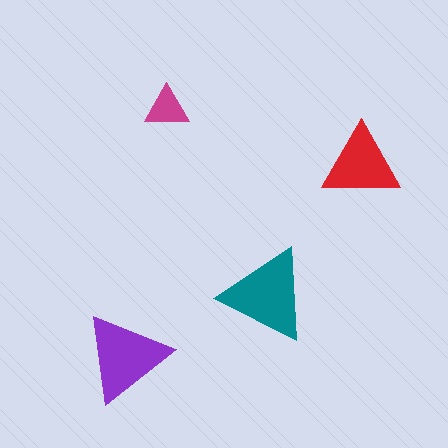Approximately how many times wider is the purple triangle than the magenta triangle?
About 2 times wider.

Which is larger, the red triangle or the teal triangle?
The teal one.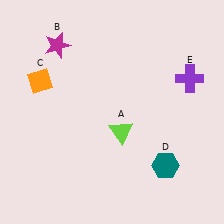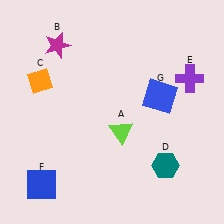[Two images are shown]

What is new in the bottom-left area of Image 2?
A blue square (F) was added in the bottom-left area of Image 2.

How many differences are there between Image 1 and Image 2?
There are 2 differences between the two images.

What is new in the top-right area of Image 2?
A blue square (G) was added in the top-right area of Image 2.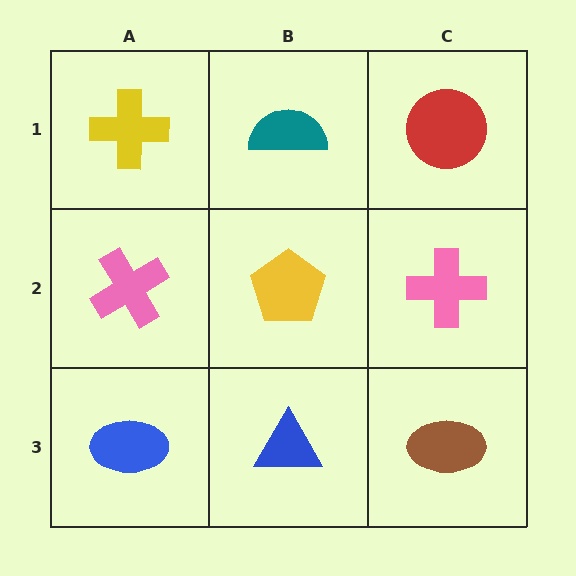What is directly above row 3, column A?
A pink cross.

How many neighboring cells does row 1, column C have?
2.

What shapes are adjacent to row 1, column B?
A yellow pentagon (row 2, column B), a yellow cross (row 1, column A), a red circle (row 1, column C).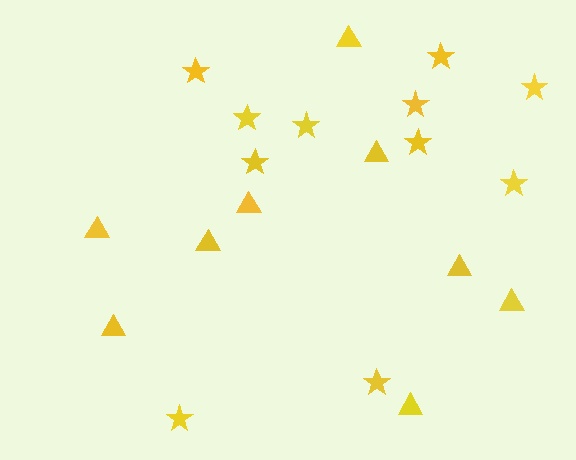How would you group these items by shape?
There are 2 groups: one group of triangles (9) and one group of stars (11).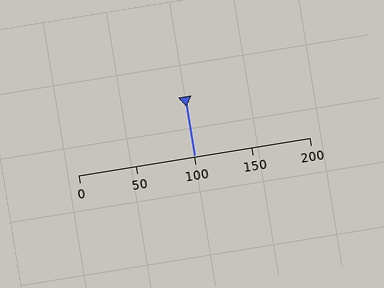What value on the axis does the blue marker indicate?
The marker indicates approximately 100.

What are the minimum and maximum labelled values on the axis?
The axis runs from 0 to 200.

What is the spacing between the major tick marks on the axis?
The major ticks are spaced 50 apart.